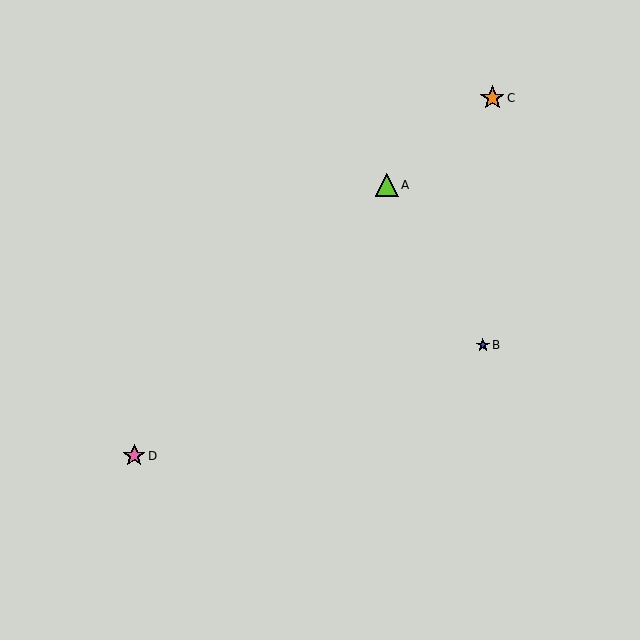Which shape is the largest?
The orange star (labeled C) is the largest.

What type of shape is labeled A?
Shape A is a lime triangle.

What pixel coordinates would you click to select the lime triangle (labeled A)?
Click at (387, 185) to select the lime triangle A.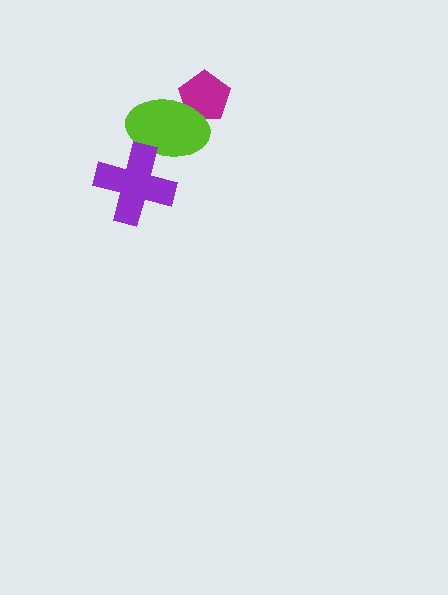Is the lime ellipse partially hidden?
Yes, it is partially covered by another shape.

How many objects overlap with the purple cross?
1 object overlaps with the purple cross.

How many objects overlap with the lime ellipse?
2 objects overlap with the lime ellipse.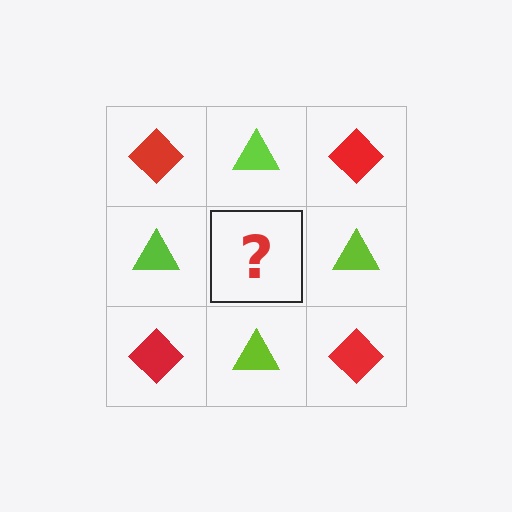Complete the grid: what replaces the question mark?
The question mark should be replaced with a red diamond.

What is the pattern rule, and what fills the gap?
The rule is that it alternates red diamond and lime triangle in a checkerboard pattern. The gap should be filled with a red diamond.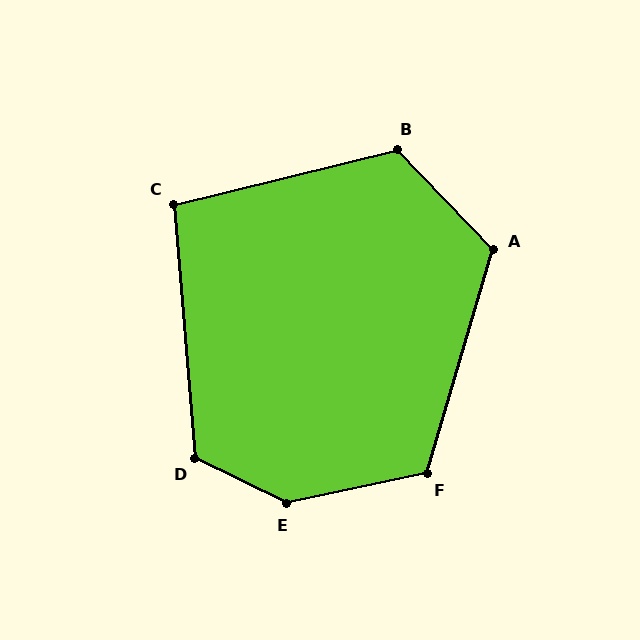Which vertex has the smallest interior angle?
C, at approximately 99 degrees.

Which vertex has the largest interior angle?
E, at approximately 141 degrees.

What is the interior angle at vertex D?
Approximately 121 degrees (obtuse).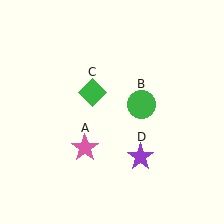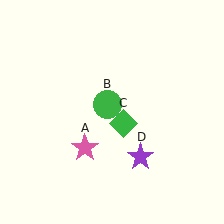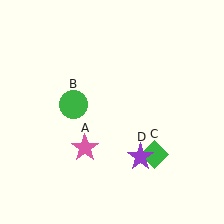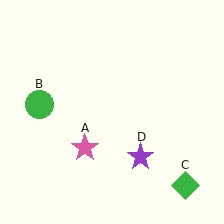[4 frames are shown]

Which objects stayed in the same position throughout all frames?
Pink star (object A) and purple star (object D) remained stationary.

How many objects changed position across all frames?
2 objects changed position: green circle (object B), green diamond (object C).